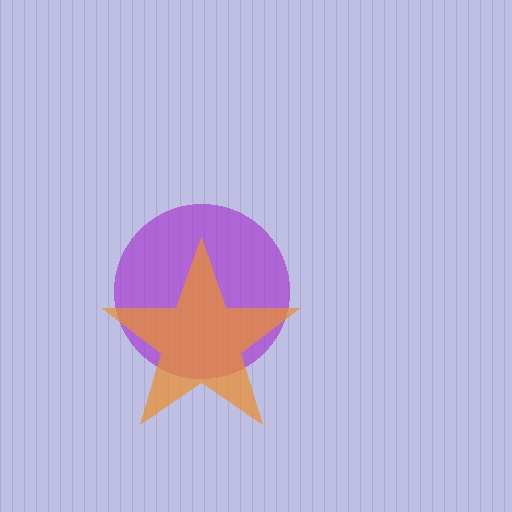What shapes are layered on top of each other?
The layered shapes are: a purple circle, an orange star.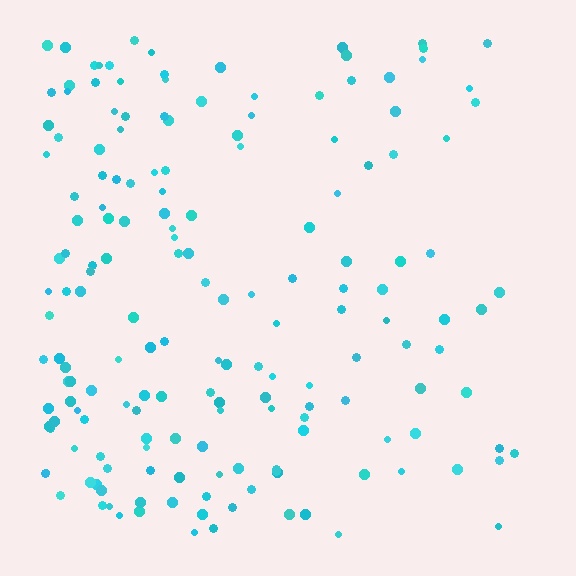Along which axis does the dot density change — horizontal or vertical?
Horizontal.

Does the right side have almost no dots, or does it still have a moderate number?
Still a moderate number, just noticeably fewer than the left.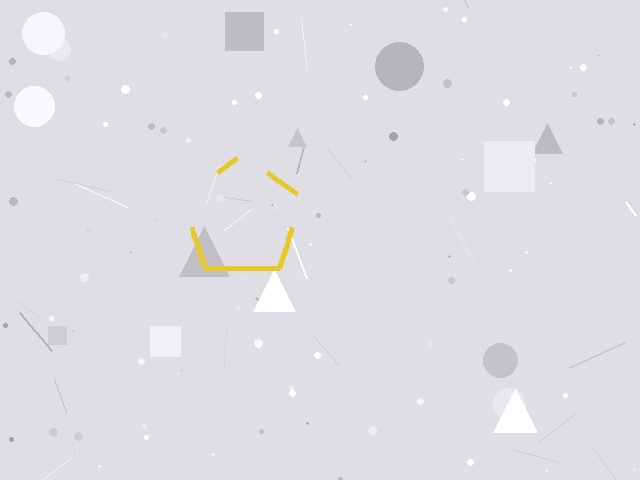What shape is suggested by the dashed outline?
The dashed outline suggests a pentagon.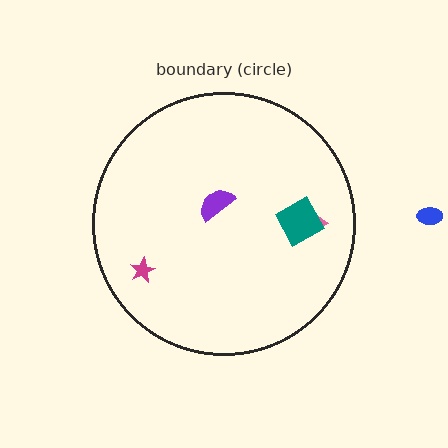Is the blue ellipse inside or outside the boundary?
Outside.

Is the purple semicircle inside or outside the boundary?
Inside.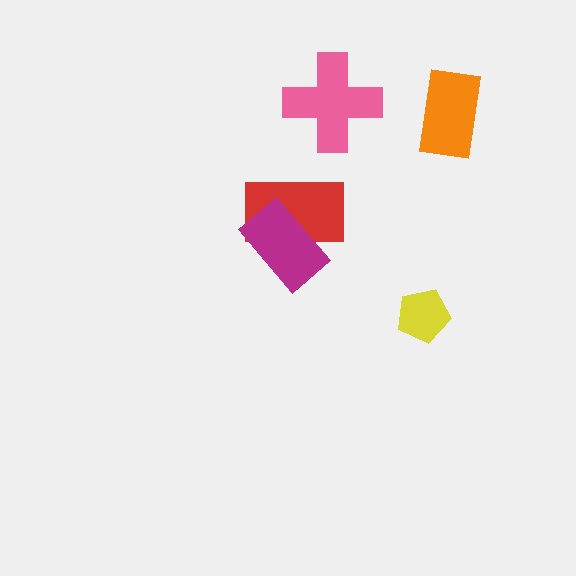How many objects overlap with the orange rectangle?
0 objects overlap with the orange rectangle.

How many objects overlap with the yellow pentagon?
0 objects overlap with the yellow pentagon.